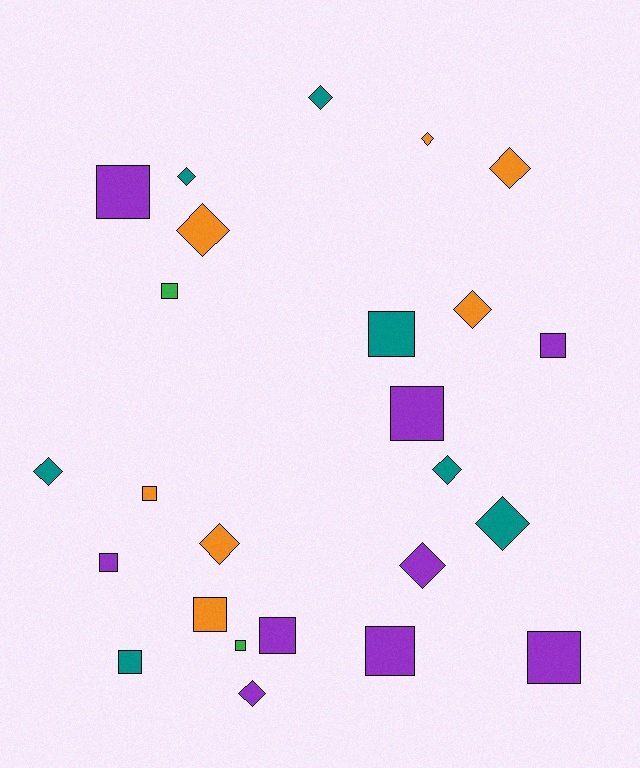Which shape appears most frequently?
Square, with 13 objects.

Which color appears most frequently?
Purple, with 9 objects.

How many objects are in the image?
There are 25 objects.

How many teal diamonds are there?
There are 5 teal diamonds.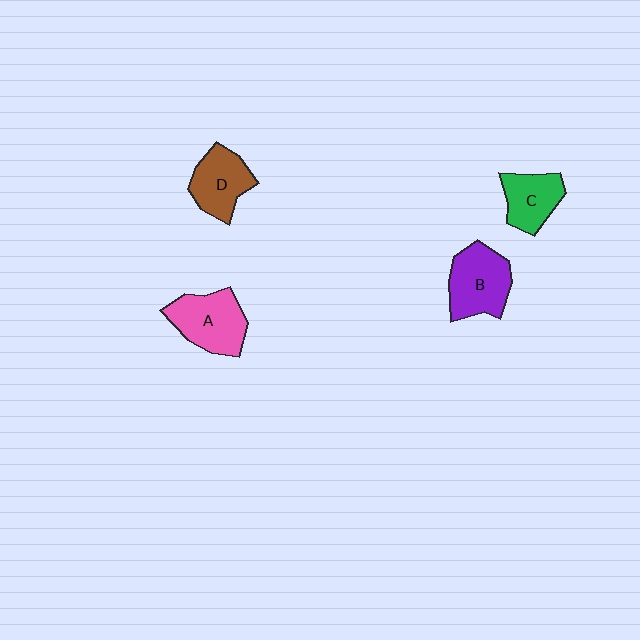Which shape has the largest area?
Shape A (pink).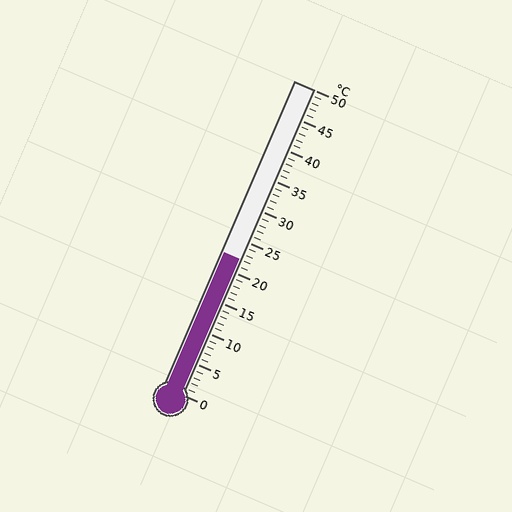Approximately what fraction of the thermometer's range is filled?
The thermometer is filled to approximately 45% of its range.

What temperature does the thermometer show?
The thermometer shows approximately 22°C.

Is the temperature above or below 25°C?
The temperature is below 25°C.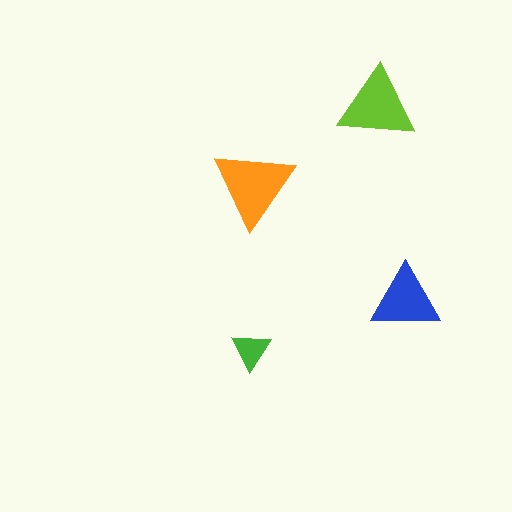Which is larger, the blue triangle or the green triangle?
The blue one.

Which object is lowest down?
The green triangle is bottommost.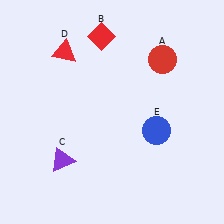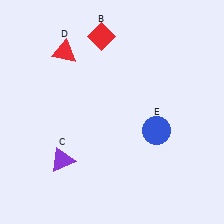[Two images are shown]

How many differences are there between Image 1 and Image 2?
There is 1 difference between the two images.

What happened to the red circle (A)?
The red circle (A) was removed in Image 2. It was in the top-right area of Image 1.